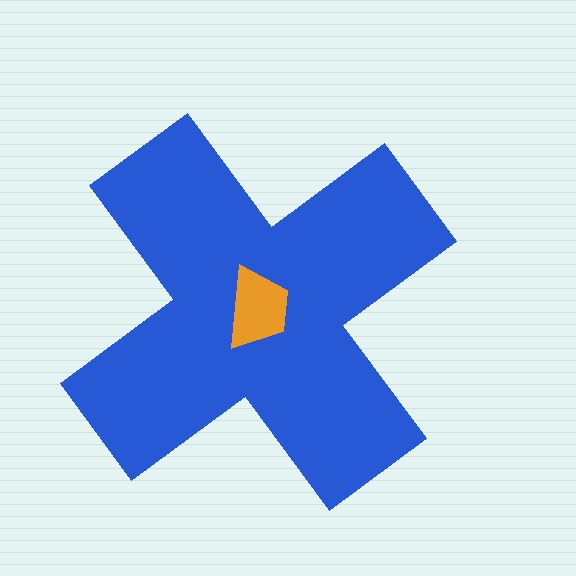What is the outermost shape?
The blue cross.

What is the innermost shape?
The orange trapezoid.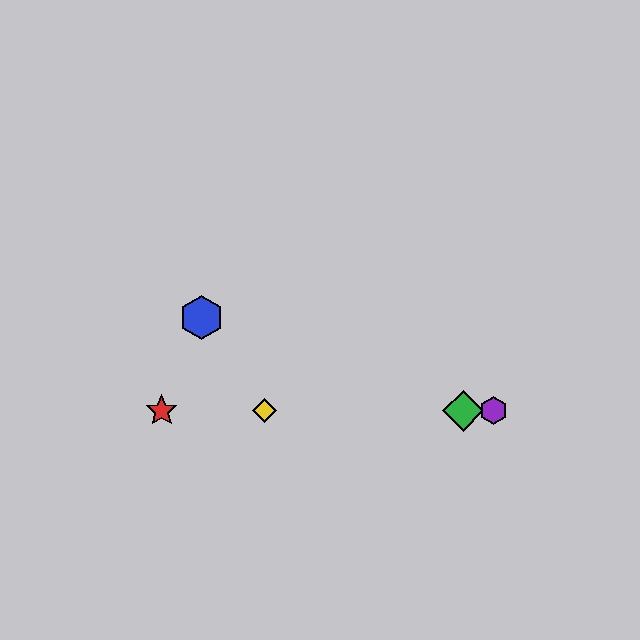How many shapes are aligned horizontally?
4 shapes (the red star, the green diamond, the yellow diamond, the purple hexagon) are aligned horizontally.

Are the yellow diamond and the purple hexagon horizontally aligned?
Yes, both are at y≈411.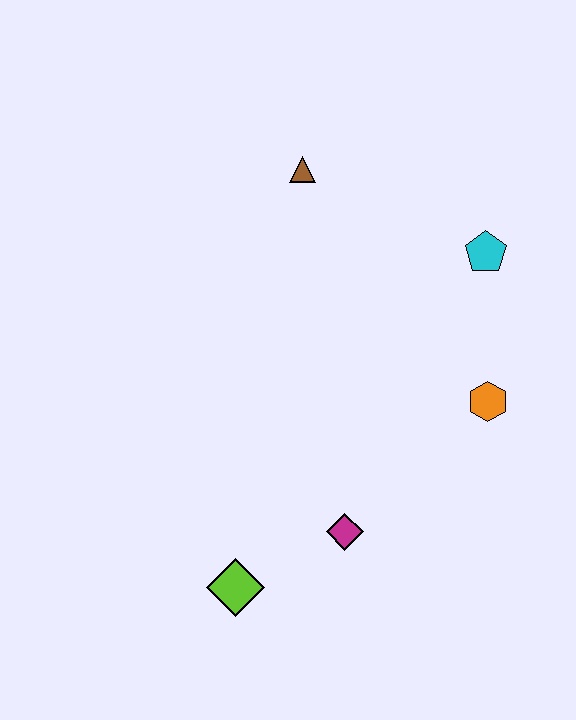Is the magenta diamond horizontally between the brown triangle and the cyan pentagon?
Yes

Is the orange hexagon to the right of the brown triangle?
Yes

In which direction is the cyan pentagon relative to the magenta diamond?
The cyan pentagon is above the magenta diamond.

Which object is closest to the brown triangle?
The cyan pentagon is closest to the brown triangle.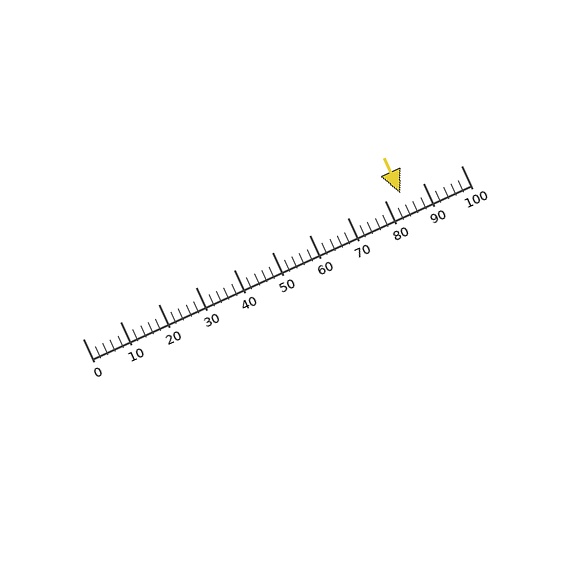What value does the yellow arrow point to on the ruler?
The yellow arrow points to approximately 84.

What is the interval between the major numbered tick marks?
The major tick marks are spaced 10 units apart.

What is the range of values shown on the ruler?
The ruler shows values from 0 to 100.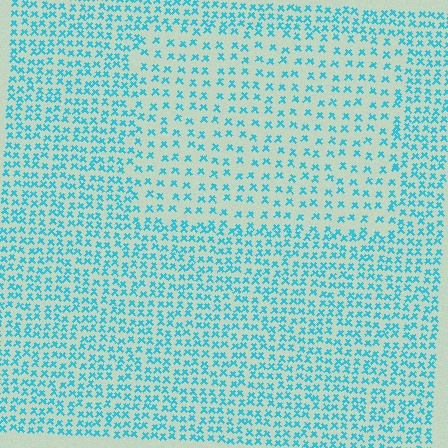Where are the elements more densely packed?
The elements are more densely packed outside the rectangle boundary.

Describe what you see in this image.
The image contains small cyan elements arranged at two different densities. A rectangle-shaped region is visible where the elements are less densely packed than the surrounding area.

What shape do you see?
I see a rectangle.